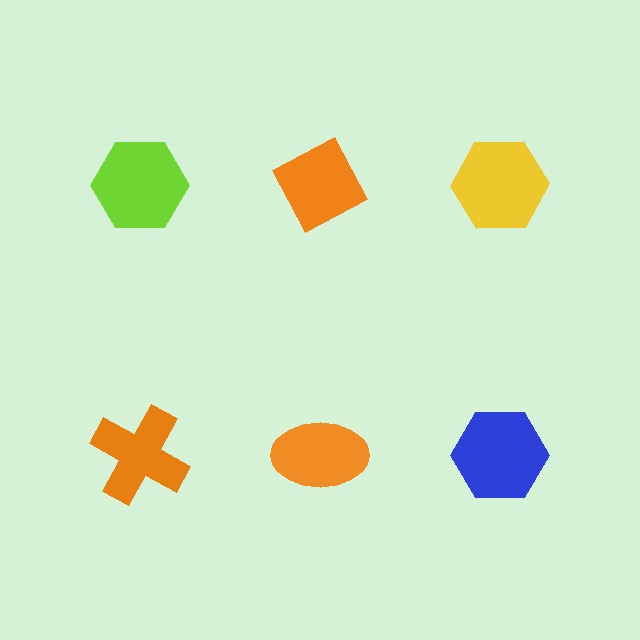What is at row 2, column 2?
An orange ellipse.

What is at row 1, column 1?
A lime hexagon.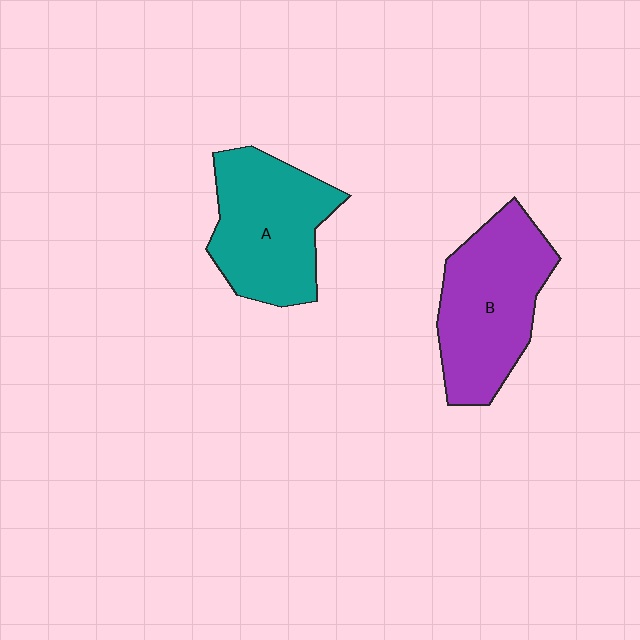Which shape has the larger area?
Shape B (purple).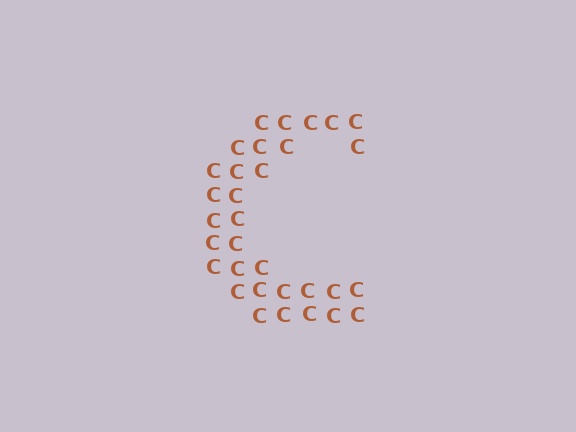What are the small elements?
The small elements are letter C's.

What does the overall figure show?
The overall figure shows the letter C.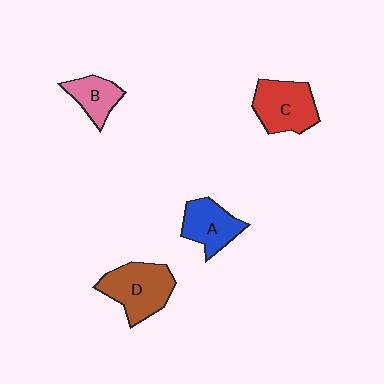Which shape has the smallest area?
Shape B (pink).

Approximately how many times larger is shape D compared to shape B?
Approximately 1.7 times.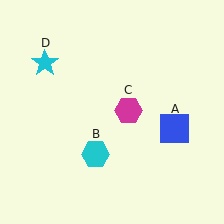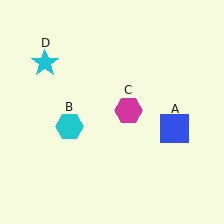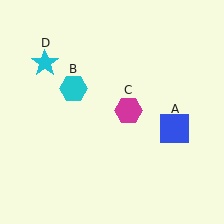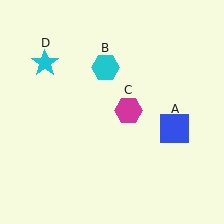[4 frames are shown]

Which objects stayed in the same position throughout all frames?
Blue square (object A) and magenta hexagon (object C) and cyan star (object D) remained stationary.